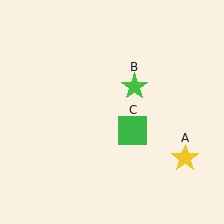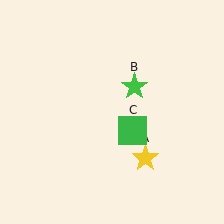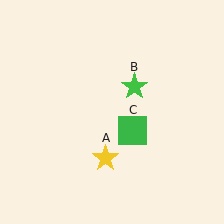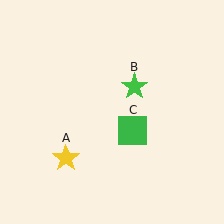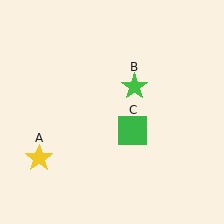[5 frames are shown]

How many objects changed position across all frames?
1 object changed position: yellow star (object A).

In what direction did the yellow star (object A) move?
The yellow star (object A) moved left.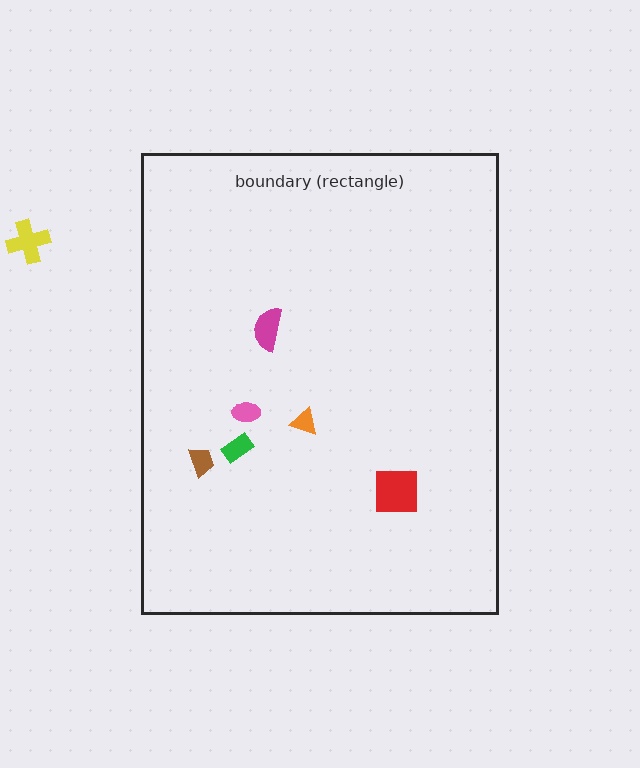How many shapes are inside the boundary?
6 inside, 1 outside.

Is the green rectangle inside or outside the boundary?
Inside.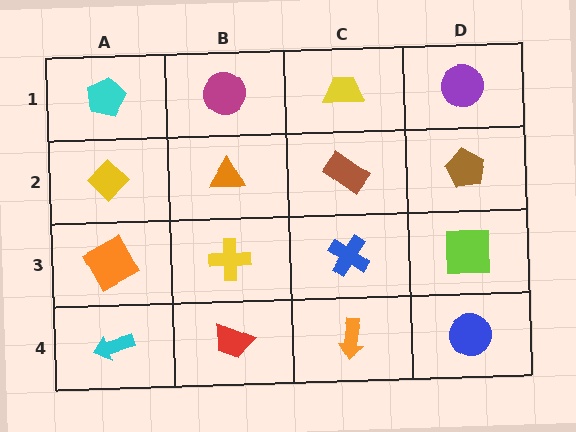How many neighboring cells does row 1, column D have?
2.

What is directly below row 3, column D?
A blue circle.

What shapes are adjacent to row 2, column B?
A magenta circle (row 1, column B), a yellow cross (row 3, column B), a yellow diamond (row 2, column A), a brown rectangle (row 2, column C).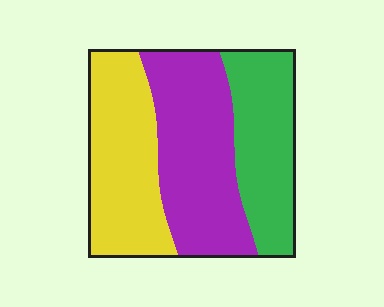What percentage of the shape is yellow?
Yellow takes up between a third and a half of the shape.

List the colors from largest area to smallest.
From largest to smallest: purple, yellow, green.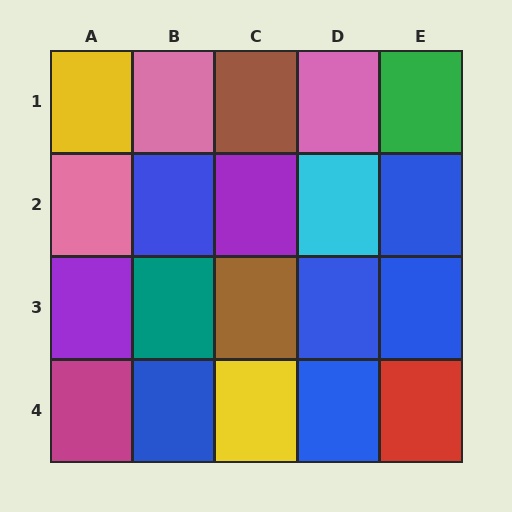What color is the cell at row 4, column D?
Blue.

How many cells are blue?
6 cells are blue.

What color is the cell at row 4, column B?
Blue.